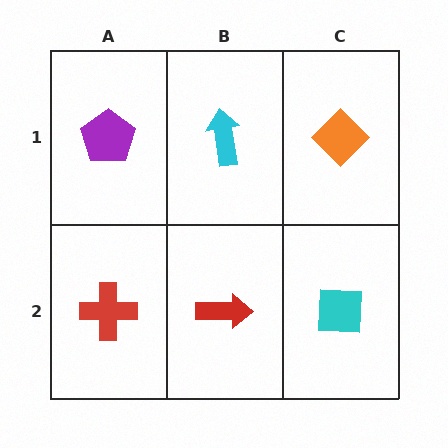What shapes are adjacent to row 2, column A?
A purple pentagon (row 1, column A), a red arrow (row 2, column B).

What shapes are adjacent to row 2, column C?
An orange diamond (row 1, column C), a red arrow (row 2, column B).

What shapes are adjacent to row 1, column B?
A red arrow (row 2, column B), a purple pentagon (row 1, column A), an orange diamond (row 1, column C).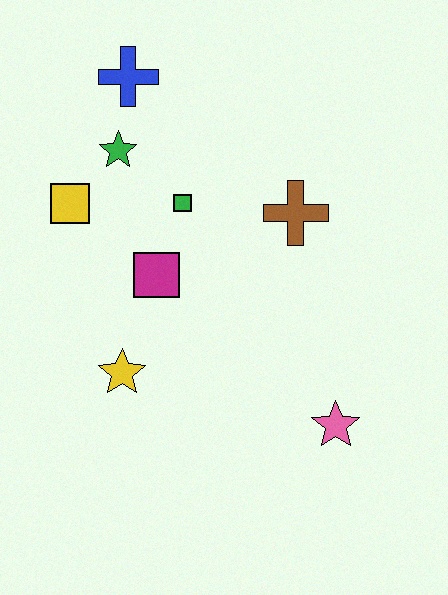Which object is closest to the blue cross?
The green star is closest to the blue cross.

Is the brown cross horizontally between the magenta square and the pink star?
Yes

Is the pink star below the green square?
Yes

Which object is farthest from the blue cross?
The pink star is farthest from the blue cross.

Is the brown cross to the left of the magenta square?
No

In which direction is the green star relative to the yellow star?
The green star is above the yellow star.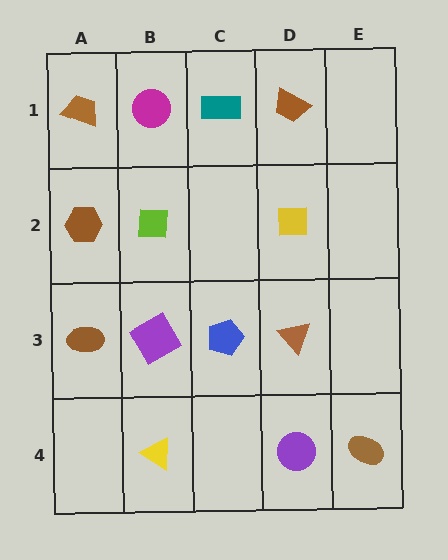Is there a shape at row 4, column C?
No, that cell is empty.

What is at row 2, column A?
A brown hexagon.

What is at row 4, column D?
A purple circle.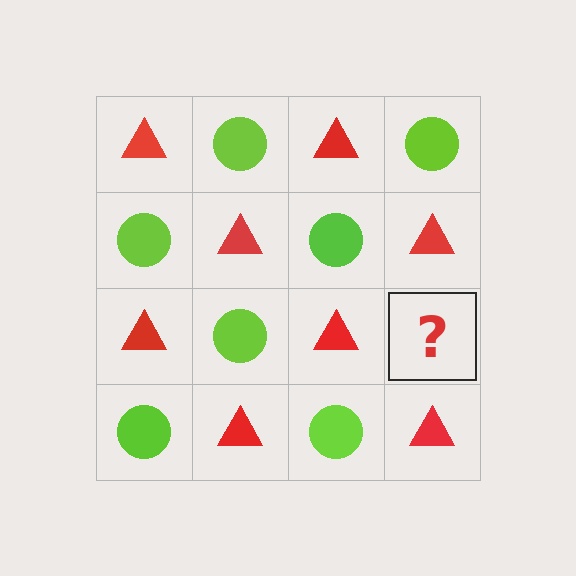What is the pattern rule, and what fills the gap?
The rule is that it alternates red triangle and lime circle in a checkerboard pattern. The gap should be filled with a lime circle.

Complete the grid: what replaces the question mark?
The question mark should be replaced with a lime circle.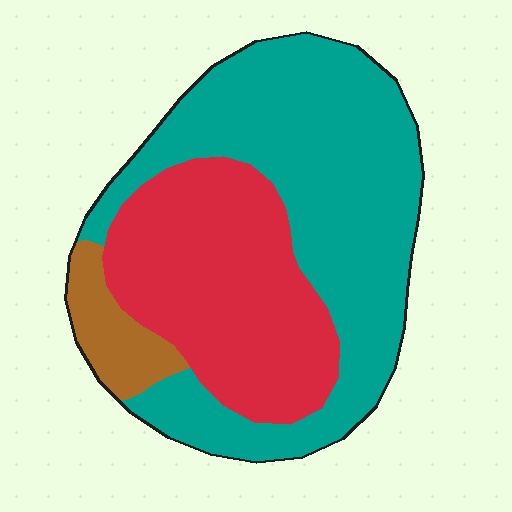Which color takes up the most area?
Teal, at roughly 55%.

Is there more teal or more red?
Teal.